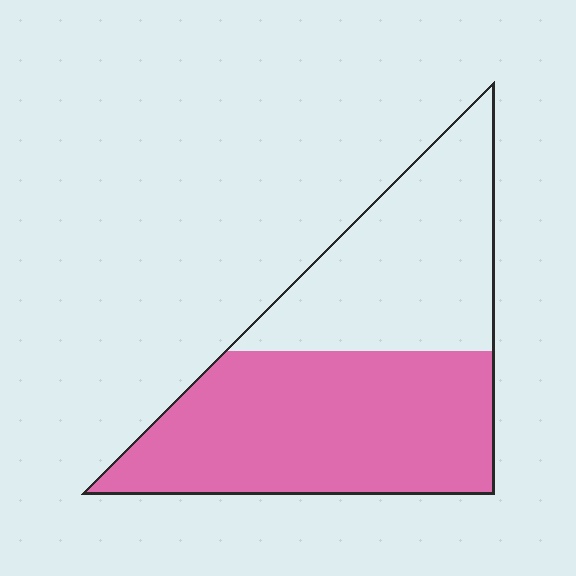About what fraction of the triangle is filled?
About three fifths (3/5).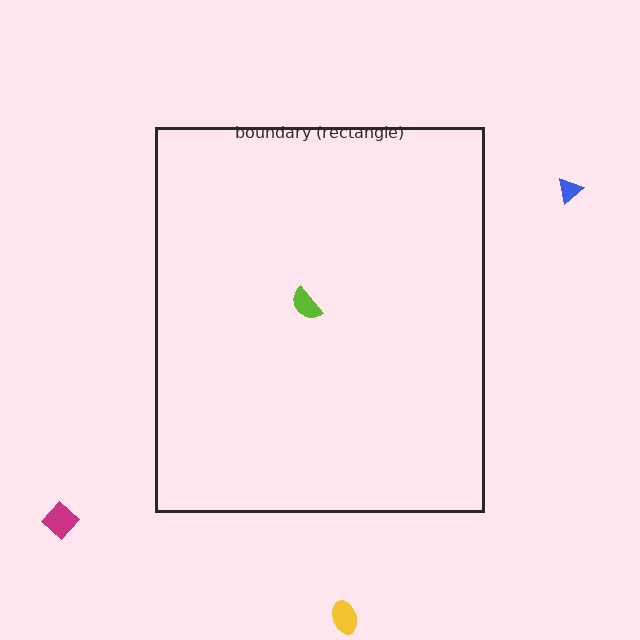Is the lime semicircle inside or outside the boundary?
Inside.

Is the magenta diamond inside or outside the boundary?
Outside.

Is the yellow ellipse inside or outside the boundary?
Outside.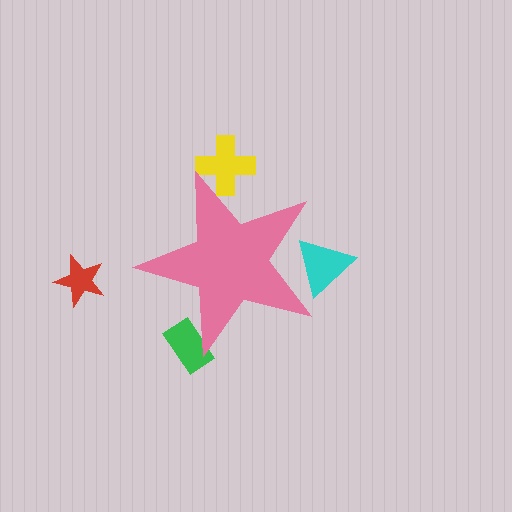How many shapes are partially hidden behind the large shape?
3 shapes are partially hidden.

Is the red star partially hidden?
No, the red star is fully visible.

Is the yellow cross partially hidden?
Yes, the yellow cross is partially hidden behind the pink star.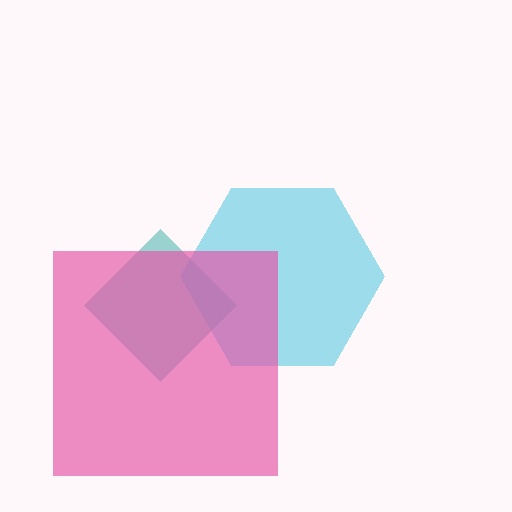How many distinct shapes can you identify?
There are 3 distinct shapes: a teal diamond, a cyan hexagon, a pink square.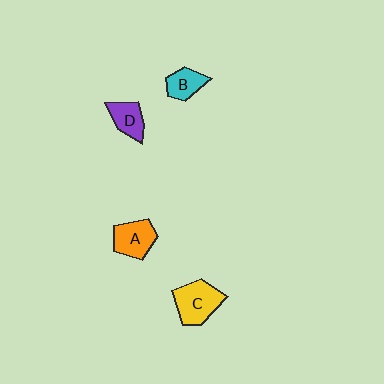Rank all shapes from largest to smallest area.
From largest to smallest: C (yellow), A (orange), D (purple), B (cyan).